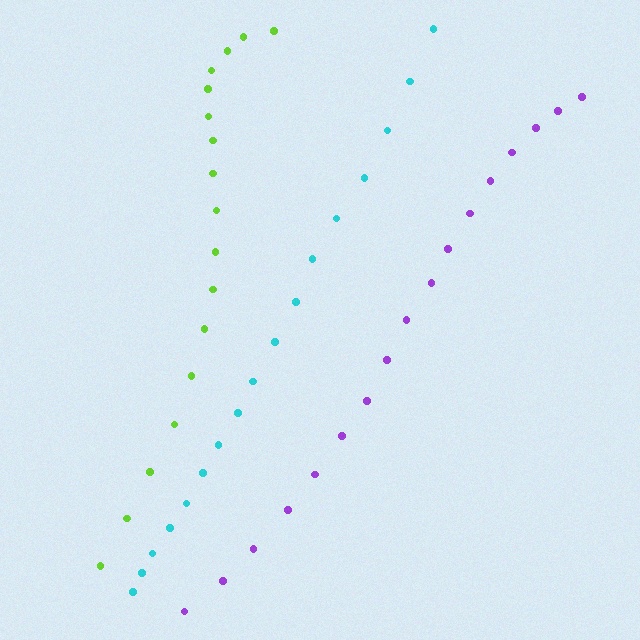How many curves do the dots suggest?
There are 3 distinct paths.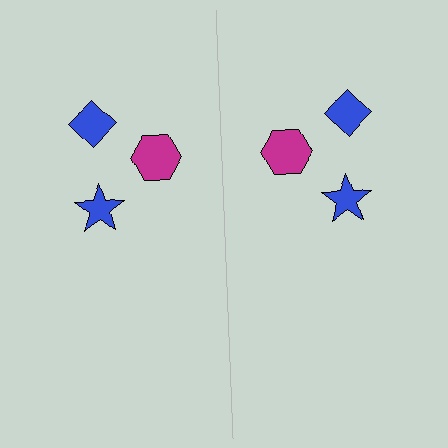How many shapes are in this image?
There are 6 shapes in this image.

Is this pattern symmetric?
Yes, this pattern has bilateral (reflection) symmetry.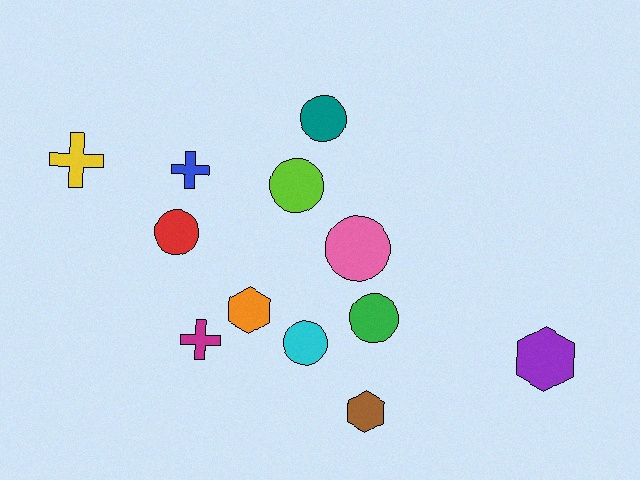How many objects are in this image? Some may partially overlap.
There are 12 objects.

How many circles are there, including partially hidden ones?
There are 6 circles.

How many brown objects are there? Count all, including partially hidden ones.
There is 1 brown object.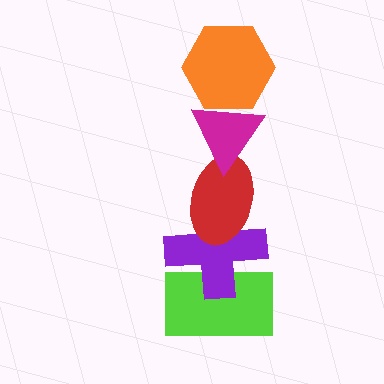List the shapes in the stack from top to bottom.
From top to bottom: the orange hexagon, the magenta triangle, the red ellipse, the purple cross, the lime rectangle.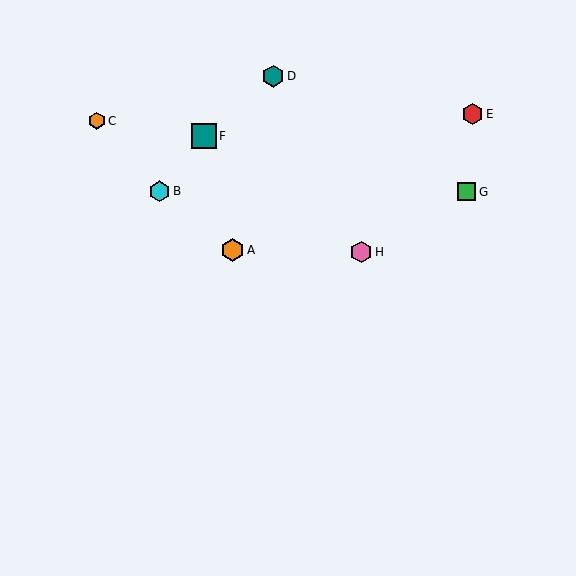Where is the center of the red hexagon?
The center of the red hexagon is at (472, 114).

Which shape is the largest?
The teal square (labeled F) is the largest.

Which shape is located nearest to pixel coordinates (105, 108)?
The orange hexagon (labeled C) at (97, 121) is nearest to that location.